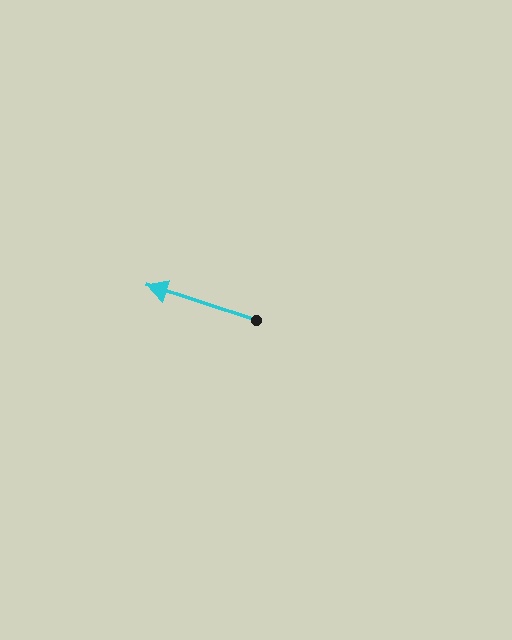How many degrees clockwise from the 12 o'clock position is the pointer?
Approximately 288 degrees.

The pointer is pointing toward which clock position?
Roughly 10 o'clock.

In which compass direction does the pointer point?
West.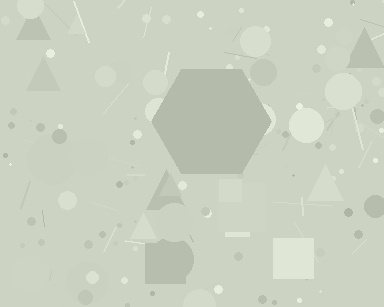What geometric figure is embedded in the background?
A hexagon is embedded in the background.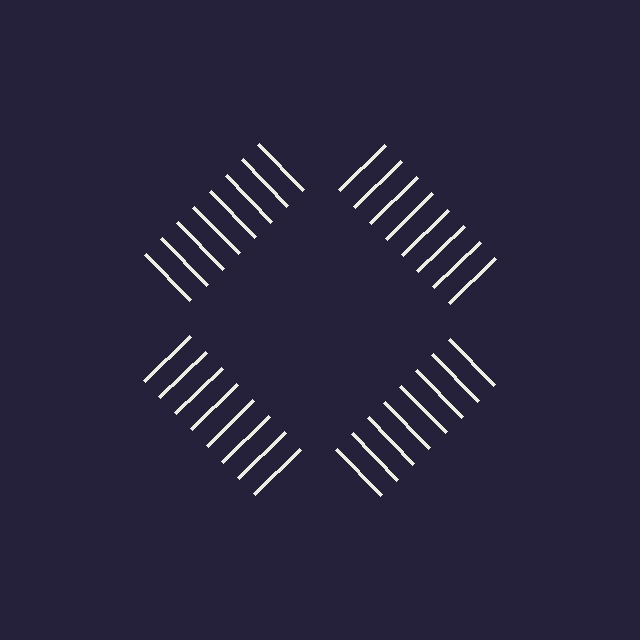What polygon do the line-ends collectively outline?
An illusory square — the line segments terminate on its edges but no continuous stroke is drawn.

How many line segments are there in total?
32 — 8 along each of the 4 edges.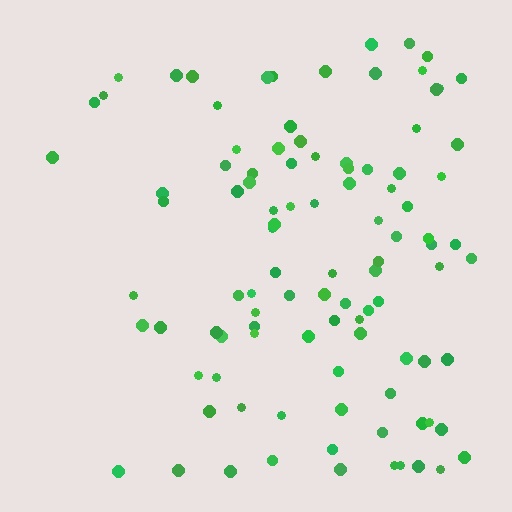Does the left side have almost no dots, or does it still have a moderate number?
Still a moderate number, just noticeably fewer than the right.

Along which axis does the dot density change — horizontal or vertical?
Horizontal.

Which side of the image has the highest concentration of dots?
The right.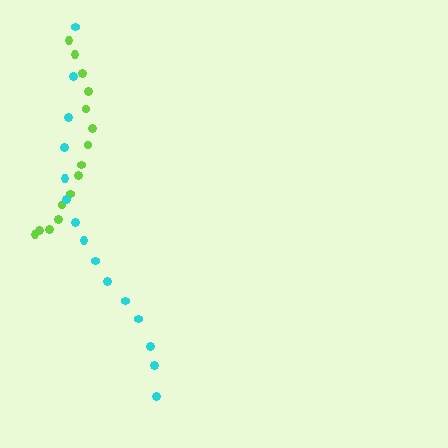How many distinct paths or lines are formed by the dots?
There are 2 distinct paths.